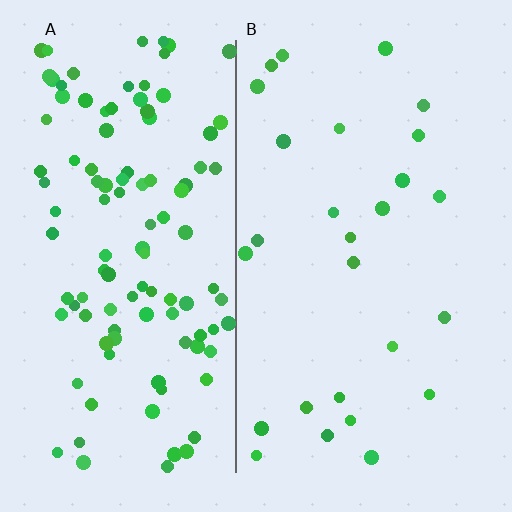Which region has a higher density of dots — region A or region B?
A (the left).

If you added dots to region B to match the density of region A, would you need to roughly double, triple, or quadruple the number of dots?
Approximately quadruple.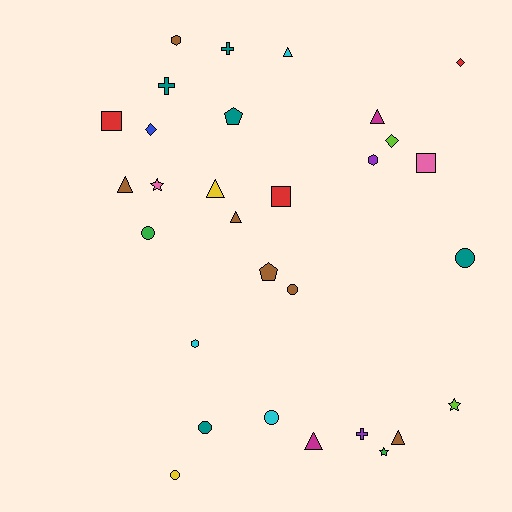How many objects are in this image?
There are 30 objects.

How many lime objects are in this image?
There are 2 lime objects.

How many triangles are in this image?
There are 7 triangles.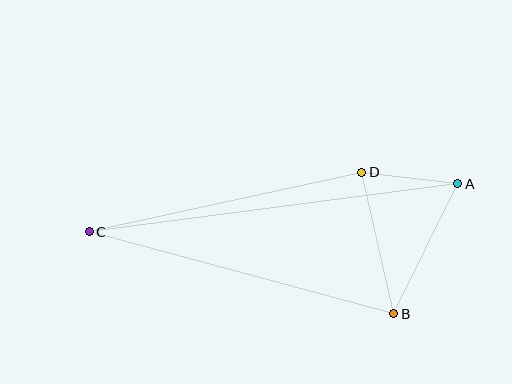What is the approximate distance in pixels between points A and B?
The distance between A and B is approximately 144 pixels.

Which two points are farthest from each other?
Points A and C are farthest from each other.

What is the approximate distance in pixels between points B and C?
The distance between B and C is approximately 315 pixels.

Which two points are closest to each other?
Points A and D are closest to each other.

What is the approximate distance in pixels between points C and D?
The distance between C and D is approximately 279 pixels.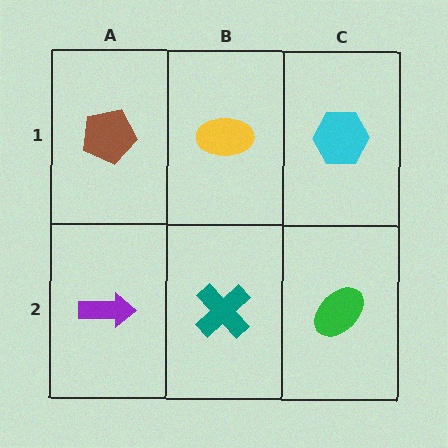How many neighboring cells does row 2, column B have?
3.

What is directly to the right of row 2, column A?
A teal cross.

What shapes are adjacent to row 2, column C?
A cyan hexagon (row 1, column C), a teal cross (row 2, column B).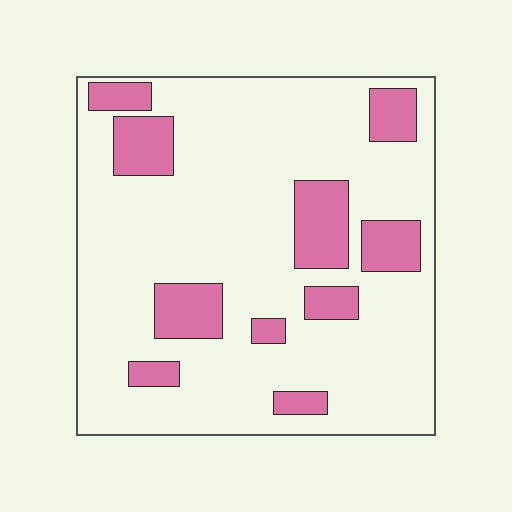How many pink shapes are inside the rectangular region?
10.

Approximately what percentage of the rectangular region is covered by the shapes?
Approximately 20%.